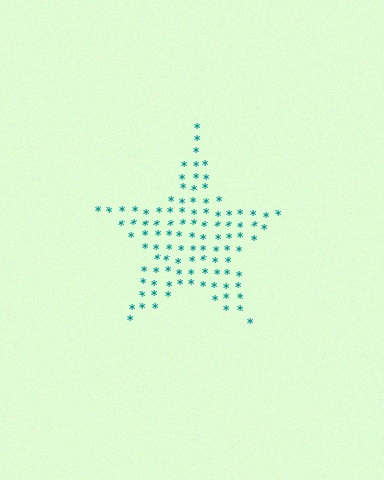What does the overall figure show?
The overall figure shows a star.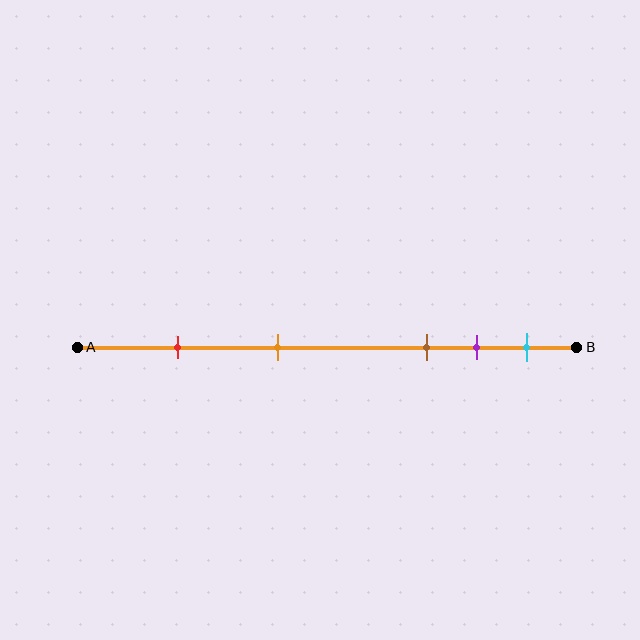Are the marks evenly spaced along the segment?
No, the marks are not evenly spaced.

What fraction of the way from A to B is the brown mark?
The brown mark is approximately 70% (0.7) of the way from A to B.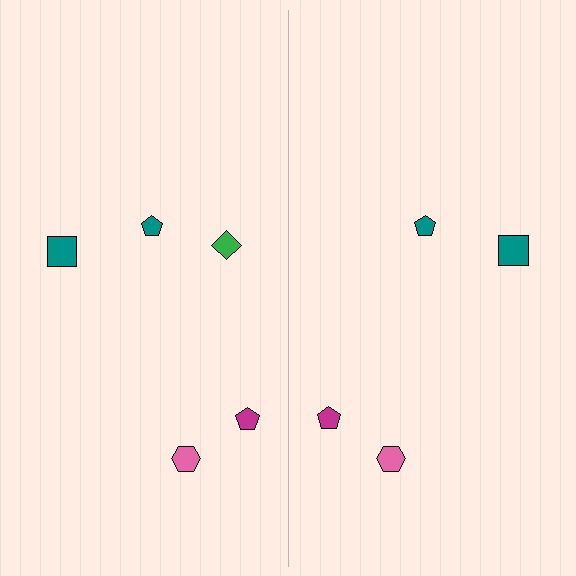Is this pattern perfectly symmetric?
No, the pattern is not perfectly symmetric. A green diamond is missing from the right side.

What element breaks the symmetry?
A green diamond is missing from the right side.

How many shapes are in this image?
There are 9 shapes in this image.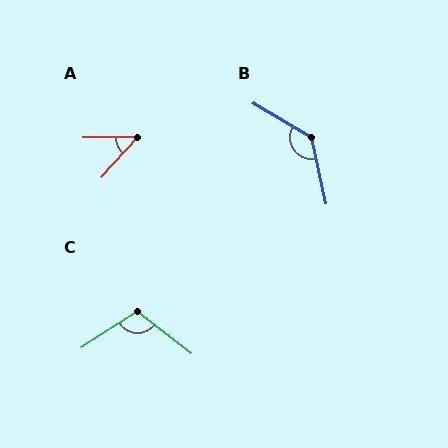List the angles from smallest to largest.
A (48°), C (110°), B (133°).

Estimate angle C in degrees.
Approximately 110 degrees.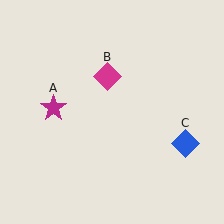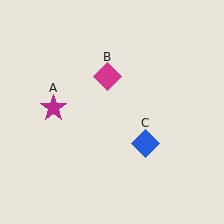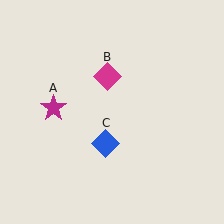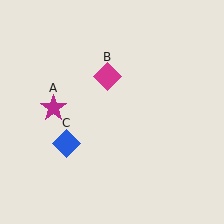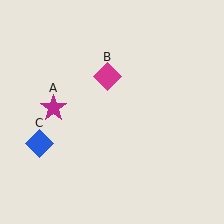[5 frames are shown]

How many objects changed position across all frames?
1 object changed position: blue diamond (object C).